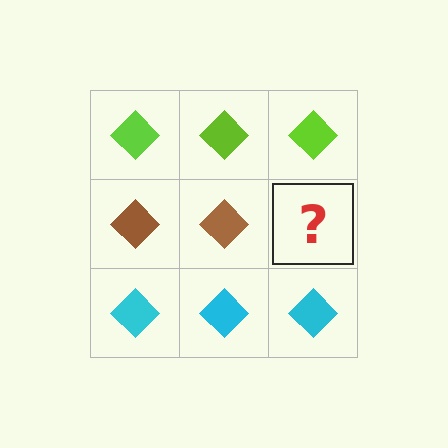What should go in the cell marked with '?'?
The missing cell should contain a brown diamond.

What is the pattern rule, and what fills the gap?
The rule is that each row has a consistent color. The gap should be filled with a brown diamond.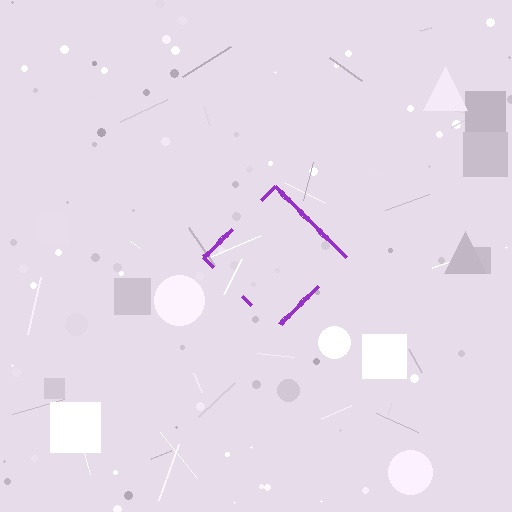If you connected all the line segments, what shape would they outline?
They would outline a diamond.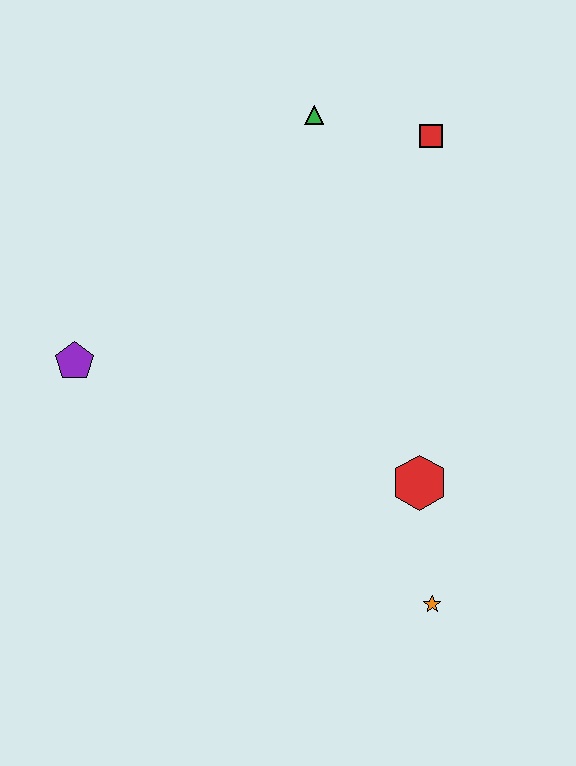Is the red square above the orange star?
Yes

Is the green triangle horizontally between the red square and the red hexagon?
No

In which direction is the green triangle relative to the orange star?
The green triangle is above the orange star.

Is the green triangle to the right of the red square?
No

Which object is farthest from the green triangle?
The orange star is farthest from the green triangle.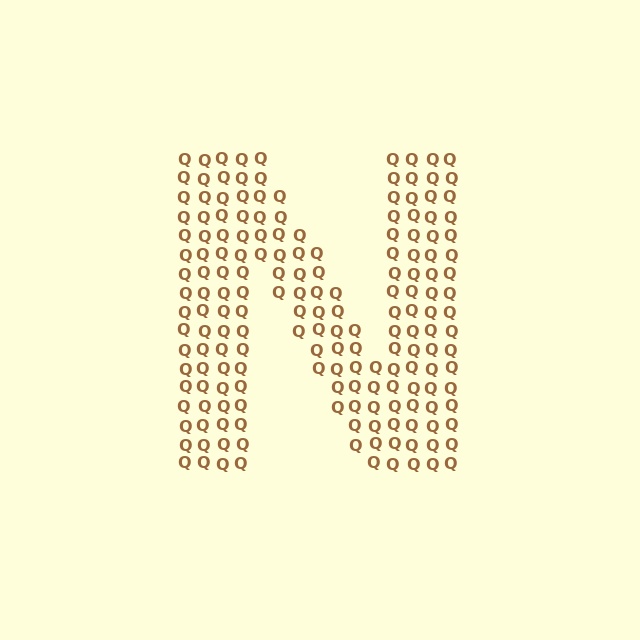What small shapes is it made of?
It is made of small letter Q's.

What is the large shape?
The large shape is the letter N.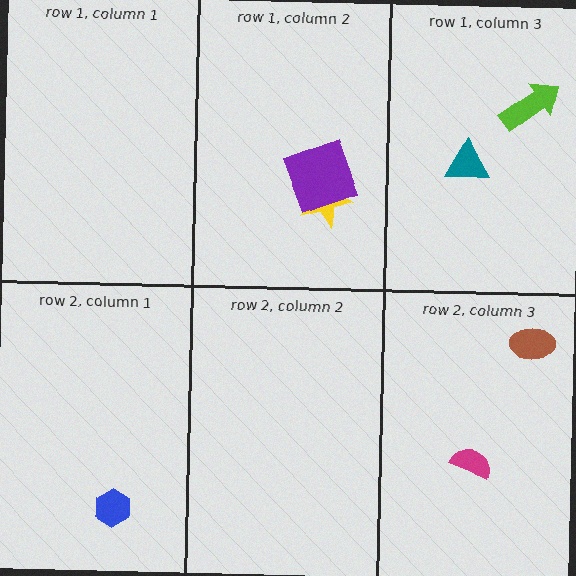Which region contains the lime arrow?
The row 1, column 3 region.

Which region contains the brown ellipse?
The row 2, column 3 region.